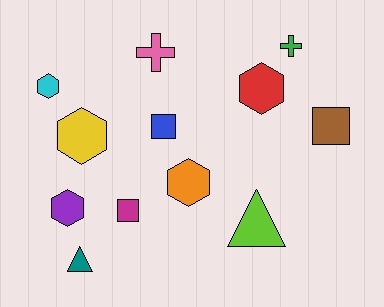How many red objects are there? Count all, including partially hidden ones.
There is 1 red object.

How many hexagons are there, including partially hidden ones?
There are 5 hexagons.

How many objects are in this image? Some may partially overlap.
There are 12 objects.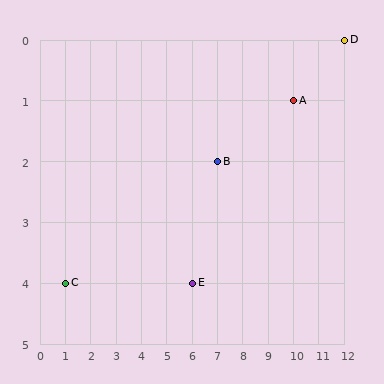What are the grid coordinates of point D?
Point D is at grid coordinates (12, 0).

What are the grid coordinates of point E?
Point E is at grid coordinates (6, 4).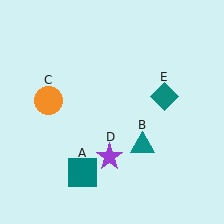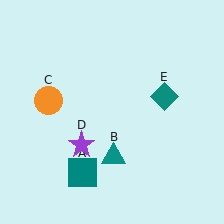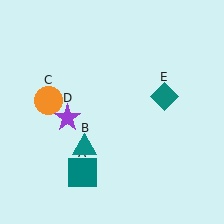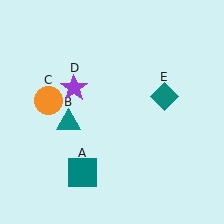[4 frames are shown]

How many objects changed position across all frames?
2 objects changed position: teal triangle (object B), purple star (object D).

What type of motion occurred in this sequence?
The teal triangle (object B), purple star (object D) rotated clockwise around the center of the scene.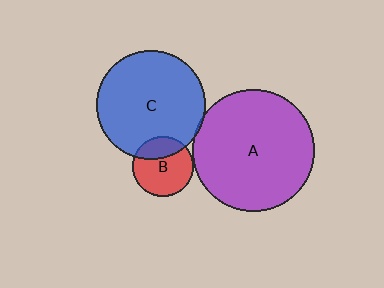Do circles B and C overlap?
Yes.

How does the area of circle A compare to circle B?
Approximately 4.1 times.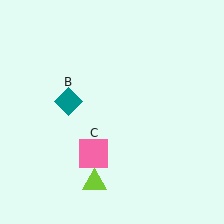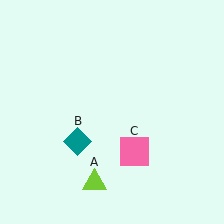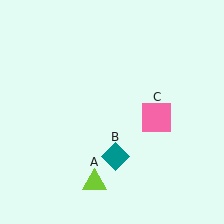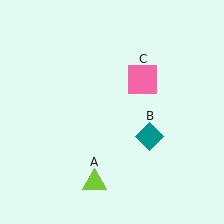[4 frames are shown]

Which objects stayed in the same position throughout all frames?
Lime triangle (object A) remained stationary.